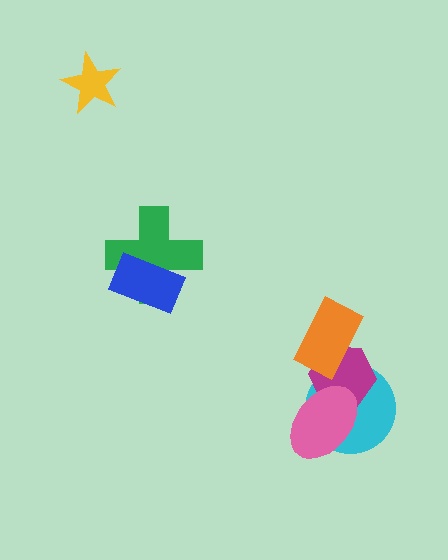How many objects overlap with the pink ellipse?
2 objects overlap with the pink ellipse.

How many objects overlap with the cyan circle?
2 objects overlap with the cyan circle.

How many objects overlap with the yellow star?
0 objects overlap with the yellow star.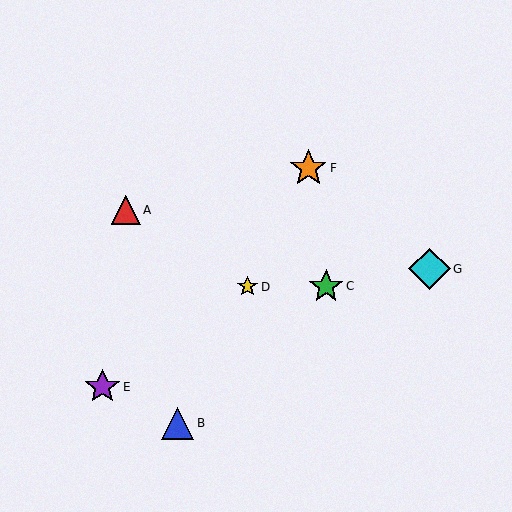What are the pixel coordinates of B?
Object B is at (177, 423).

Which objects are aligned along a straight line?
Objects B, D, F are aligned along a straight line.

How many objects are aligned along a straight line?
3 objects (B, D, F) are aligned along a straight line.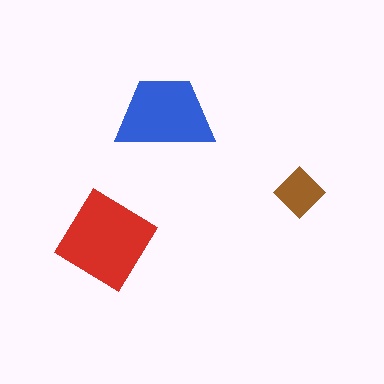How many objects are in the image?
There are 3 objects in the image.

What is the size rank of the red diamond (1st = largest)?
1st.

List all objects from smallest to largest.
The brown diamond, the blue trapezoid, the red diamond.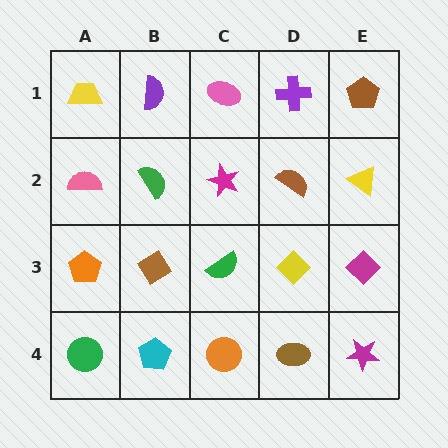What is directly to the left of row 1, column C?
A purple semicircle.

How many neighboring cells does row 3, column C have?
4.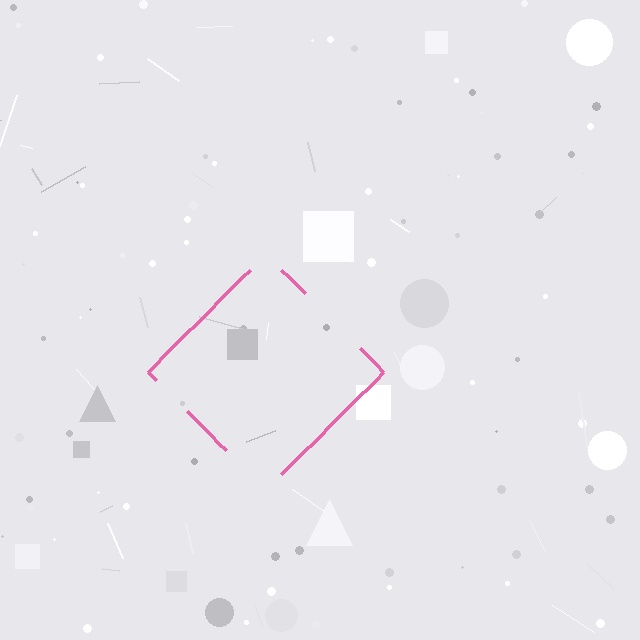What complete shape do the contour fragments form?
The contour fragments form a diamond.